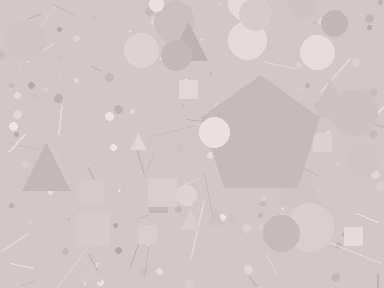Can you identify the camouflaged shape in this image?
The camouflaged shape is a pentagon.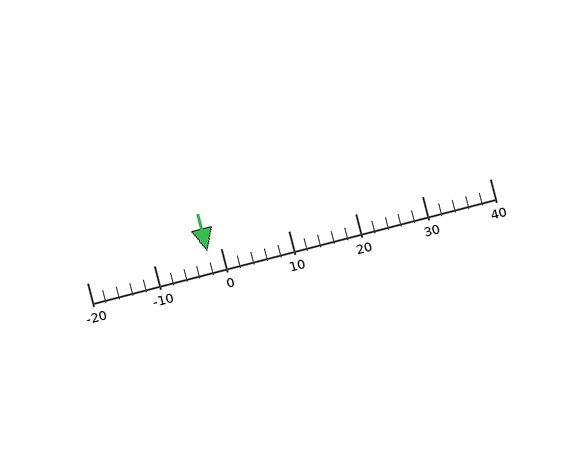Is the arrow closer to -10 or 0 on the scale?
The arrow is closer to 0.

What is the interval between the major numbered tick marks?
The major tick marks are spaced 10 units apart.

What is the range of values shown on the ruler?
The ruler shows values from -20 to 40.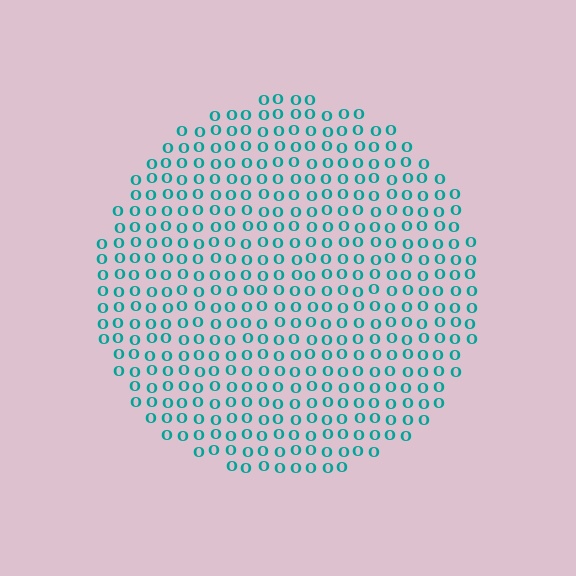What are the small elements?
The small elements are letter O's.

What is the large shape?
The large shape is a circle.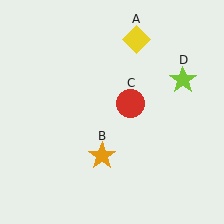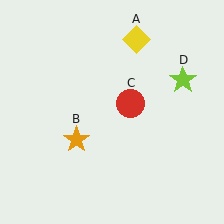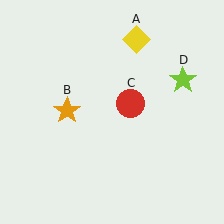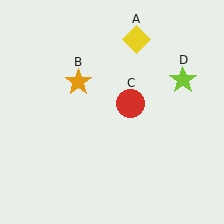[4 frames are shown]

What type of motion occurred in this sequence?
The orange star (object B) rotated clockwise around the center of the scene.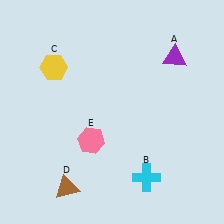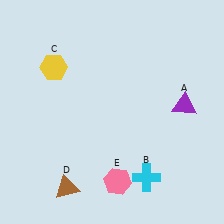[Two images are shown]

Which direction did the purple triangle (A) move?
The purple triangle (A) moved down.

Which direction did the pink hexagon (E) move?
The pink hexagon (E) moved down.